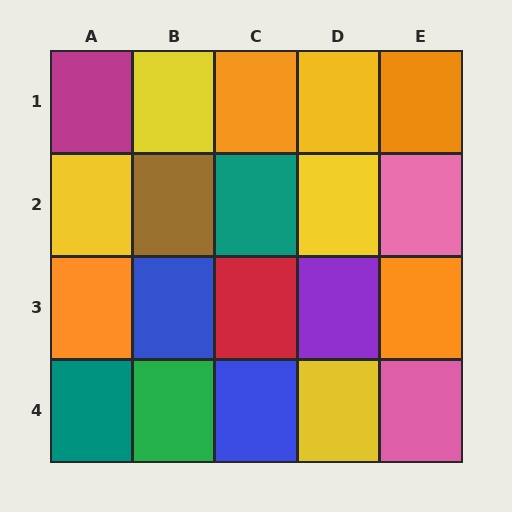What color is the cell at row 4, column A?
Teal.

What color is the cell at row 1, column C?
Orange.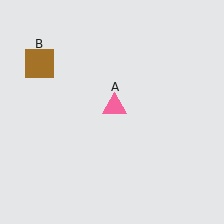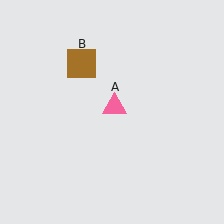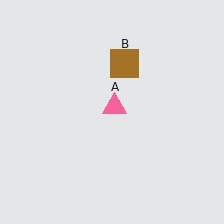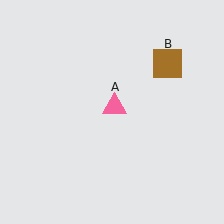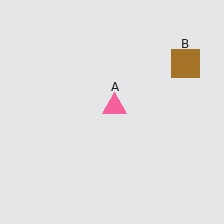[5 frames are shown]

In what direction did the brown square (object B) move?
The brown square (object B) moved right.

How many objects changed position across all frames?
1 object changed position: brown square (object B).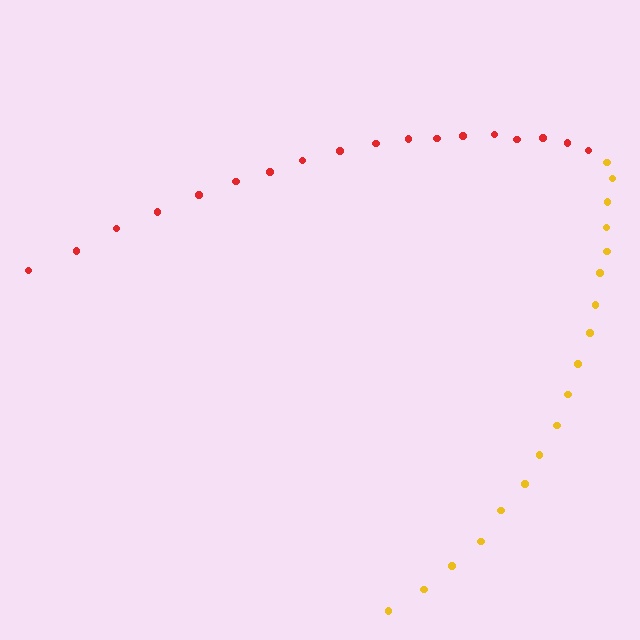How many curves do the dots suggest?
There are 2 distinct paths.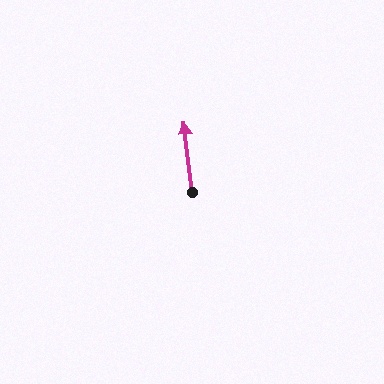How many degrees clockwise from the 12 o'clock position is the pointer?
Approximately 353 degrees.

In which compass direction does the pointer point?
North.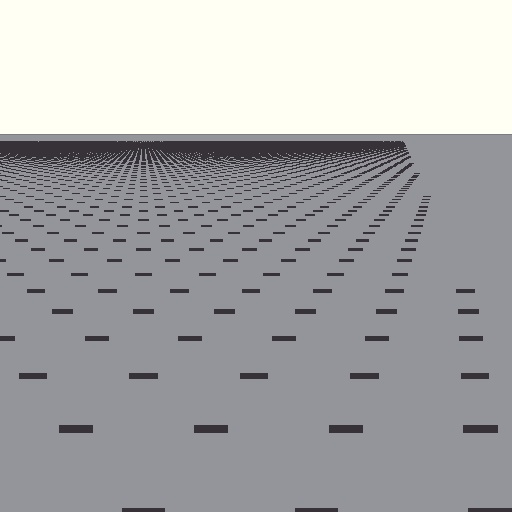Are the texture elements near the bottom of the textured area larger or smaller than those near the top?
Larger. Near the bottom, elements are closer to the viewer and appear at a bigger on-screen size.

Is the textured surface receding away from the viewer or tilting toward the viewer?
The surface is receding away from the viewer. Texture elements get smaller and denser toward the top.